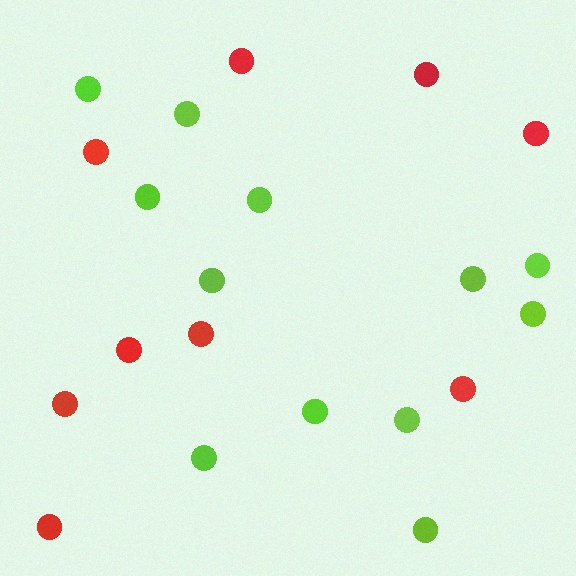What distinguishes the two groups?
There are 2 groups: one group of red circles (9) and one group of lime circles (12).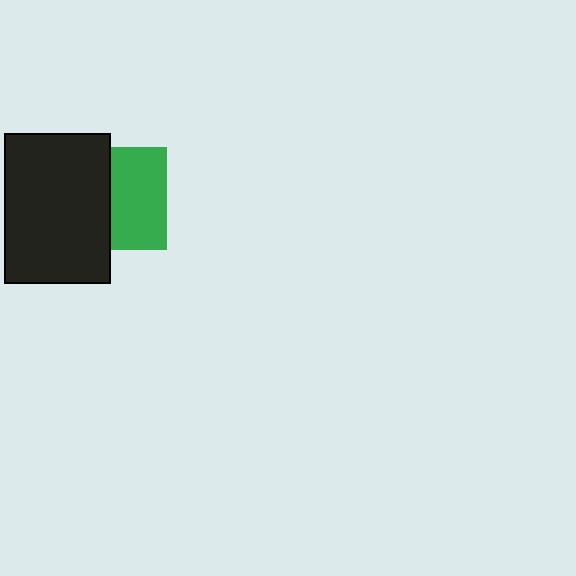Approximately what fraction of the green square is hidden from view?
Roughly 46% of the green square is hidden behind the black rectangle.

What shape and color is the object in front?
The object in front is a black rectangle.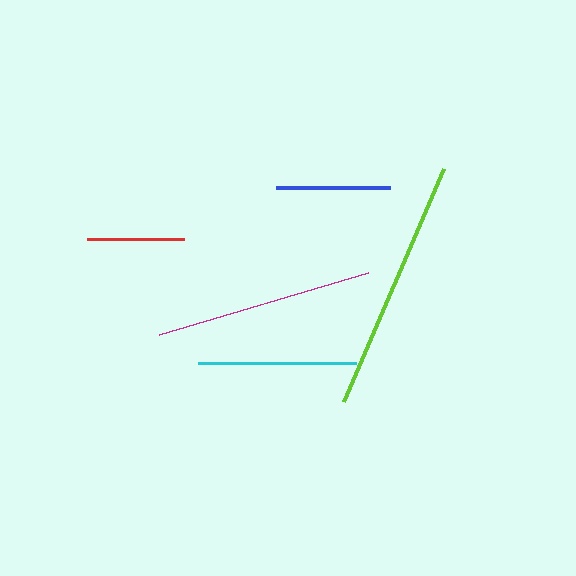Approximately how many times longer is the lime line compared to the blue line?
The lime line is approximately 2.2 times the length of the blue line.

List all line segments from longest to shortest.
From longest to shortest: lime, magenta, cyan, blue, red.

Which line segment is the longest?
The lime line is the longest at approximately 253 pixels.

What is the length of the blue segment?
The blue segment is approximately 114 pixels long.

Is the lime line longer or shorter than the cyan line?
The lime line is longer than the cyan line.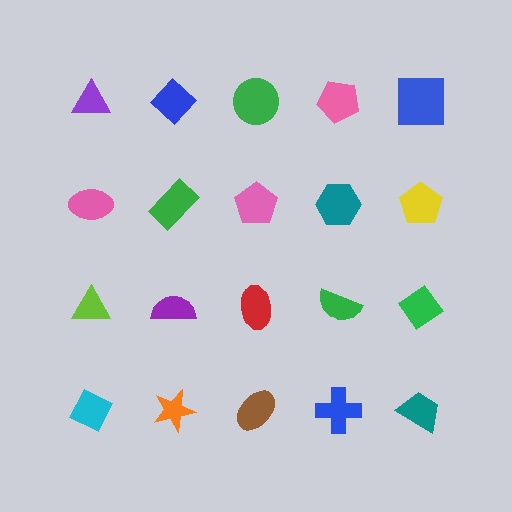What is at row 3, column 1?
A lime triangle.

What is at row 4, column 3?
A brown ellipse.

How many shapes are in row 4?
5 shapes.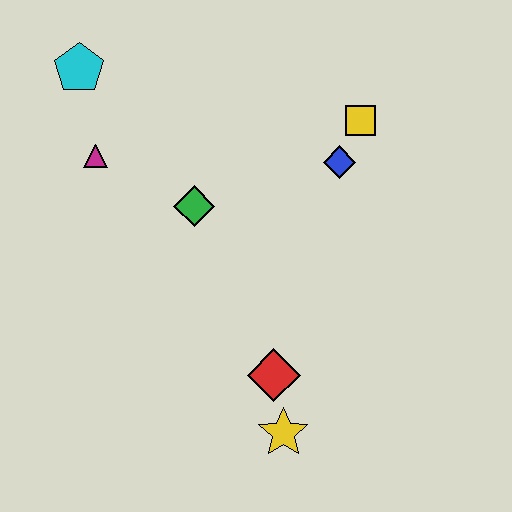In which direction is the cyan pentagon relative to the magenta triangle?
The cyan pentagon is above the magenta triangle.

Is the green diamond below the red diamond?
No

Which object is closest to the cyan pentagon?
The magenta triangle is closest to the cyan pentagon.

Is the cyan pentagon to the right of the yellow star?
No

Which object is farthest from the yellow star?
The cyan pentagon is farthest from the yellow star.